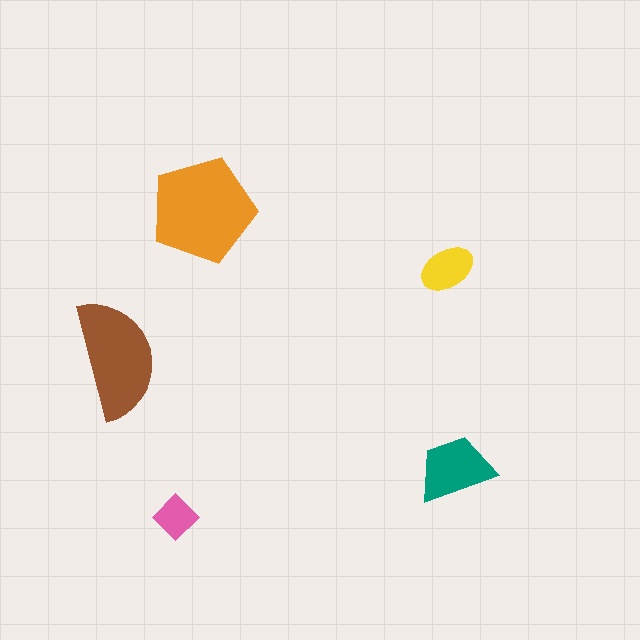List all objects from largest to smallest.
The orange pentagon, the brown semicircle, the teal trapezoid, the yellow ellipse, the pink diamond.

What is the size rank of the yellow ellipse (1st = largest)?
4th.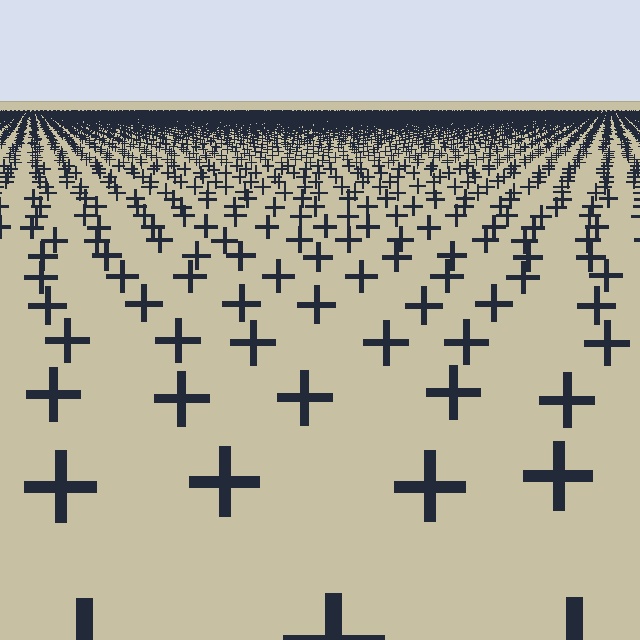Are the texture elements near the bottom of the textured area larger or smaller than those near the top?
Larger. Near the bottom, elements are closer to the viewer and appear at a bigger on-screen size.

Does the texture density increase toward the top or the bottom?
Density increases toward the top.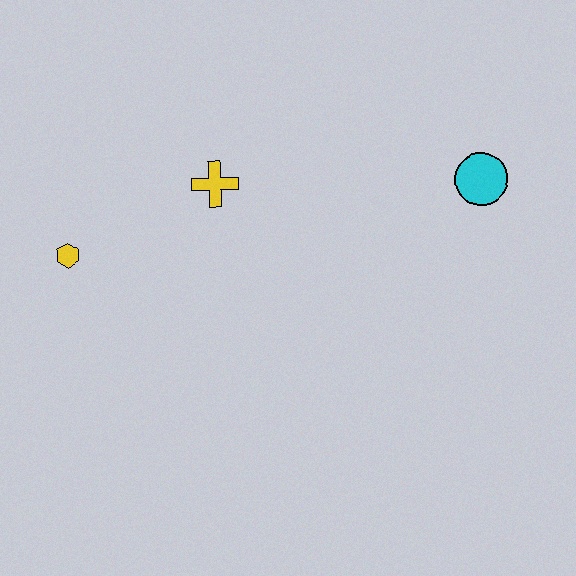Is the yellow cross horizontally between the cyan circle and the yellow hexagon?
Yes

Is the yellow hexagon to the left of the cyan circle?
Yes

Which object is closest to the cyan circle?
The yellow cross is closest to the cyan circle.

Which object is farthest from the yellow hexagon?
The cyan circle is farthest from the yellow hexagon.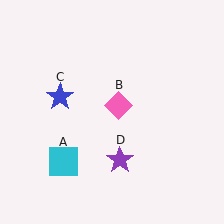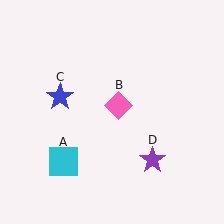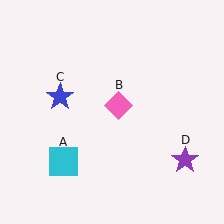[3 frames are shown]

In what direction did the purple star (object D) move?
The purple star (object D) moved right.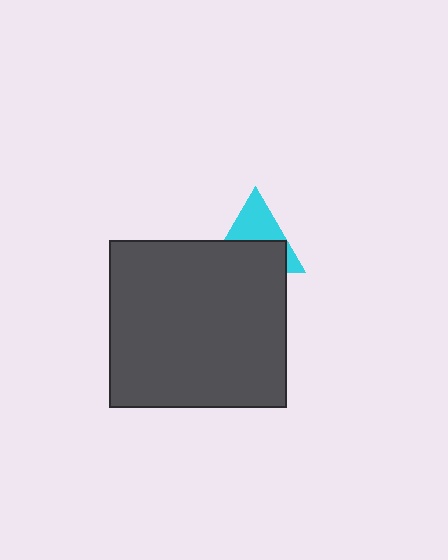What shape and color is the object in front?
The object in front is a dark gray rectangle.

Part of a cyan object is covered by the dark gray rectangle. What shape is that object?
It is a triangle.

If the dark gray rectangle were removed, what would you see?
You would see the complete cyan triangle.